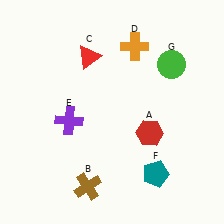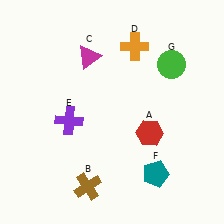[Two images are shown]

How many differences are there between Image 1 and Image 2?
There is 1 difference between the two images.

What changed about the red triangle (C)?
In Image 1, C is red. In Image 2, it changed to magenta.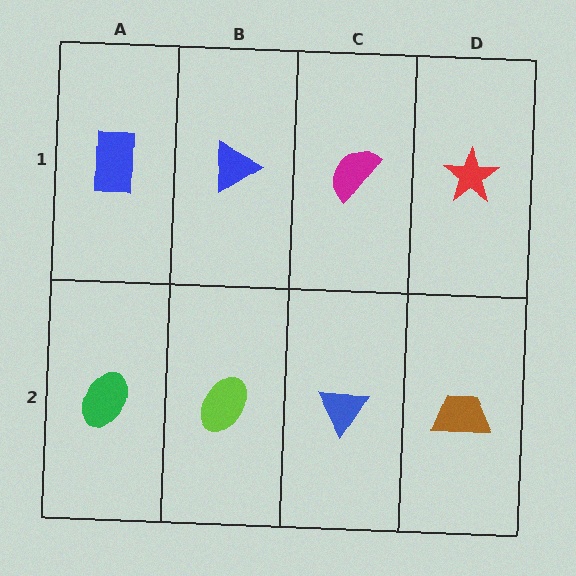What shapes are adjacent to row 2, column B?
A blue triangle (row 1, column B), a green ellipse (row 2, column A), a blue triangle (row 2, column C).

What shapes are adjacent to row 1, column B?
A lime ellipse (row 2, column B), a blue rectangle (row 1, column A), a magenta semicircle (row 1, column C).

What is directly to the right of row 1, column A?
A blue triangle.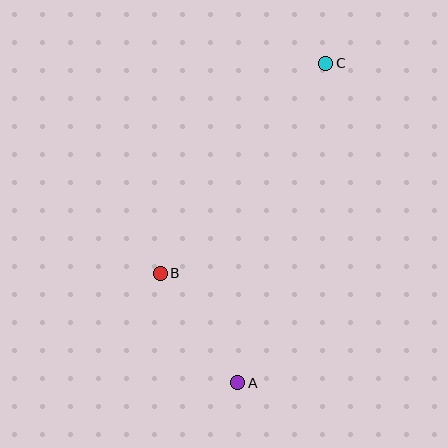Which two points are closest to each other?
Points A and B are closest to each other.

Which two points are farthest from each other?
Points A and C are farthest from each other.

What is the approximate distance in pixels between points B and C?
The distance between B and C is approximately 268 pixels.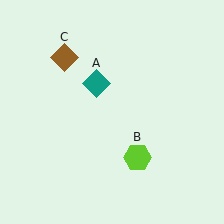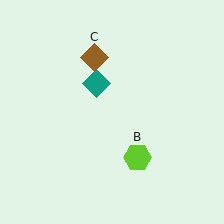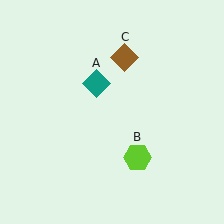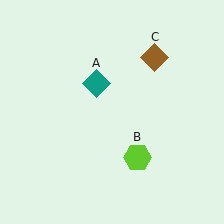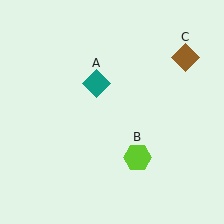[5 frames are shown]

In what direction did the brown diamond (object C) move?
The brown diamond (object C) moved right.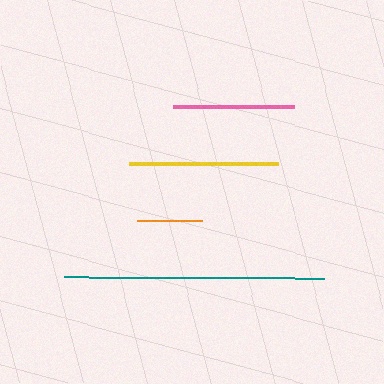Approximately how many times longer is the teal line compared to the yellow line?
The teal line is approximately 1.7 times the length of the yellow line.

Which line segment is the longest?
The teal line is the longest at approximately 260 pixels.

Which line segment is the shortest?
The orange line is the shortest at approximately 65 pixels.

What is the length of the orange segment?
The orange segment is approximately 65 pixels long.